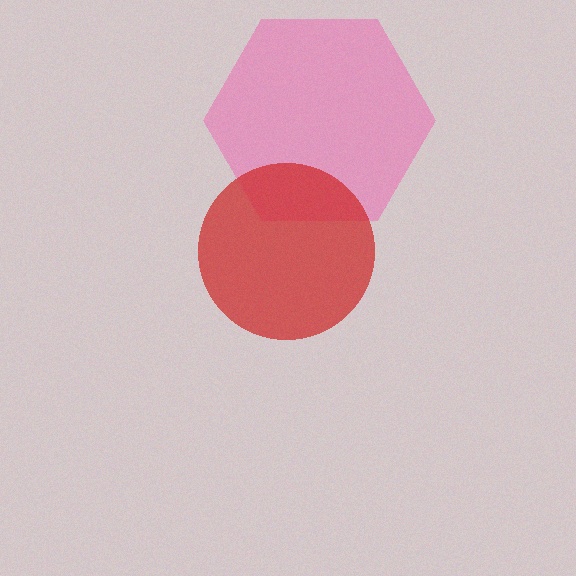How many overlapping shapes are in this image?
There are 2 overlapping shapes in the image.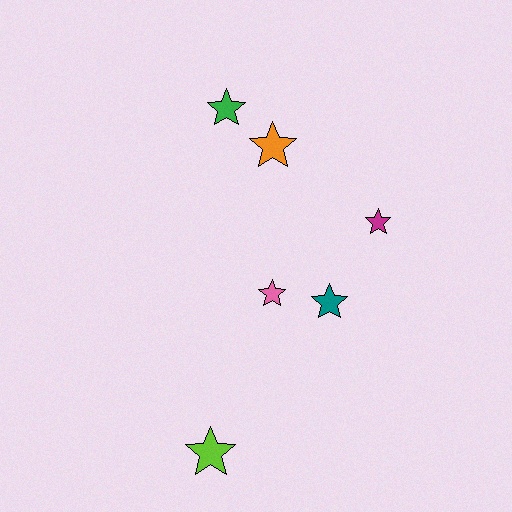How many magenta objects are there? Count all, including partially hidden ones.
There is 1 magenta object.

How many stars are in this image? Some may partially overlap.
There are 6 stars.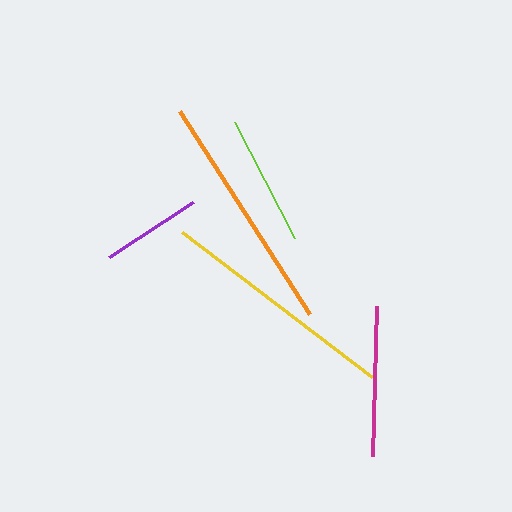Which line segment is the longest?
The orange line is the longest at approximately 240 pixels.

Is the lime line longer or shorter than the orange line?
The orange line is longer than the lime line.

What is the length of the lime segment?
The lime segment is approximately 131 pixels long.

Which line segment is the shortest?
The purple line is the shortest at approximately 101 pixels.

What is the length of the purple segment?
The purple segment is approximately 101 pixels long.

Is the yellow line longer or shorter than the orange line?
The orange line is longer than the yellow line.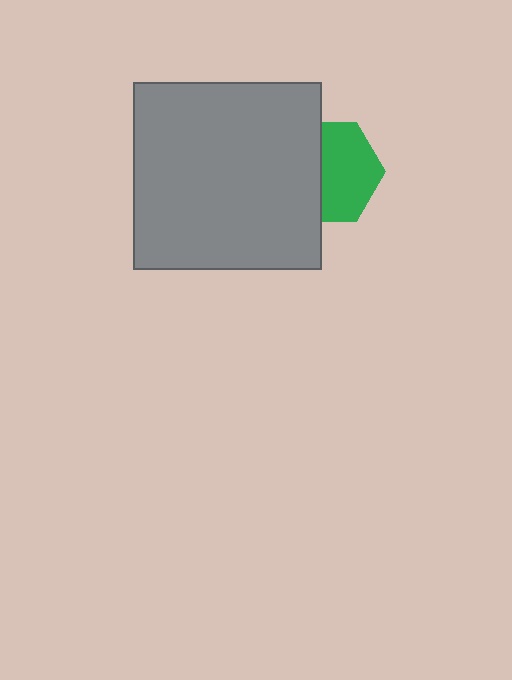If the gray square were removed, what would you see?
You would see the complete green hexagon.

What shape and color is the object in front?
The object in front is a gray square.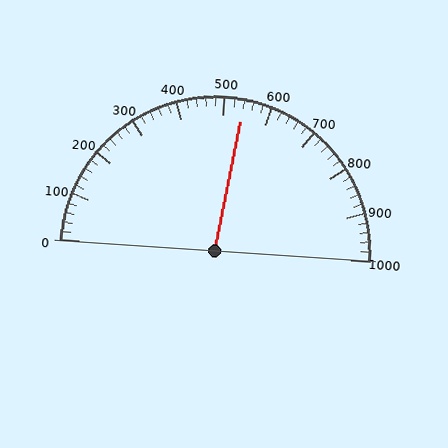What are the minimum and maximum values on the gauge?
The gauge ranges from 0 to 1000.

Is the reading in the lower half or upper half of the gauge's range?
The reading is in the upper half of the range (0 to 1000).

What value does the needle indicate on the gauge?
The needle indicates approximately 540.